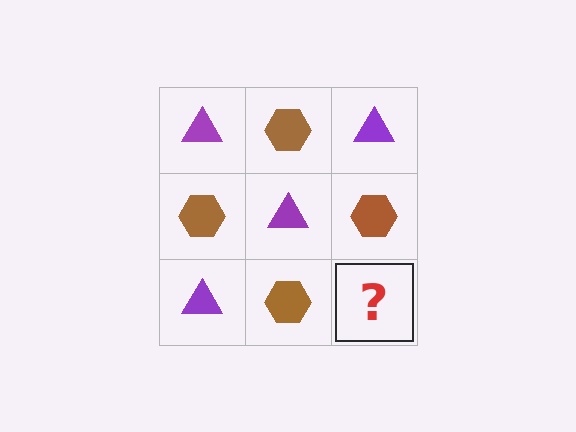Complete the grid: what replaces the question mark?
The question mark should be replaced with a purple triangle.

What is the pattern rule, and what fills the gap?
The rule is that it alternates purple triangle and brown hexagon in a checkerboard pattern. The gap should be filled with a purple triangle.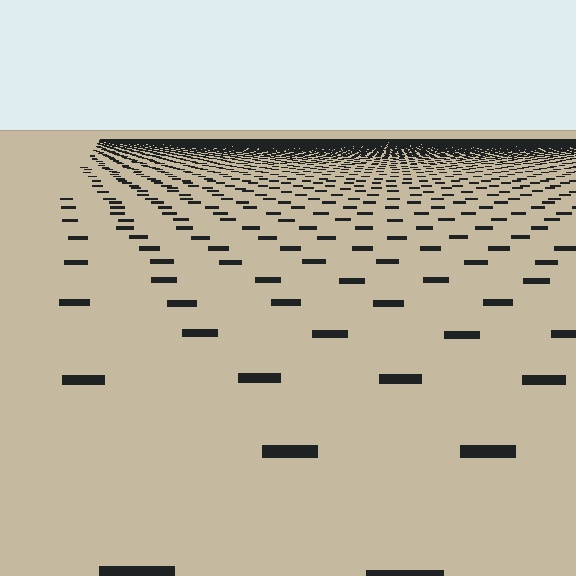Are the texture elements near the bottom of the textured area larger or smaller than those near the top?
Larger. Near the bottom, elements are closer to the viewer and appear at a bigger on-screen size.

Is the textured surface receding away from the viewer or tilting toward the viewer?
The surface is receding away from the viewer. Texture elements get smaller and denser toward the top.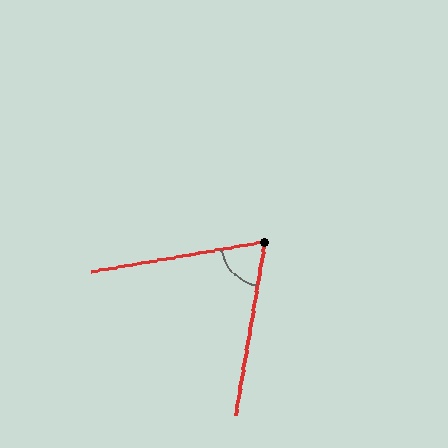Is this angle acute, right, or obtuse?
It is acute.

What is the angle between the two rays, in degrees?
Approximately 71 degrees.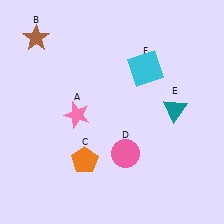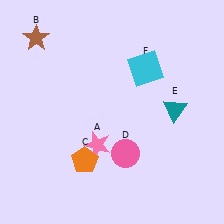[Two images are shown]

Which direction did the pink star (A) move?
The pink star (A) moved down.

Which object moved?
The pink star (A) moved down.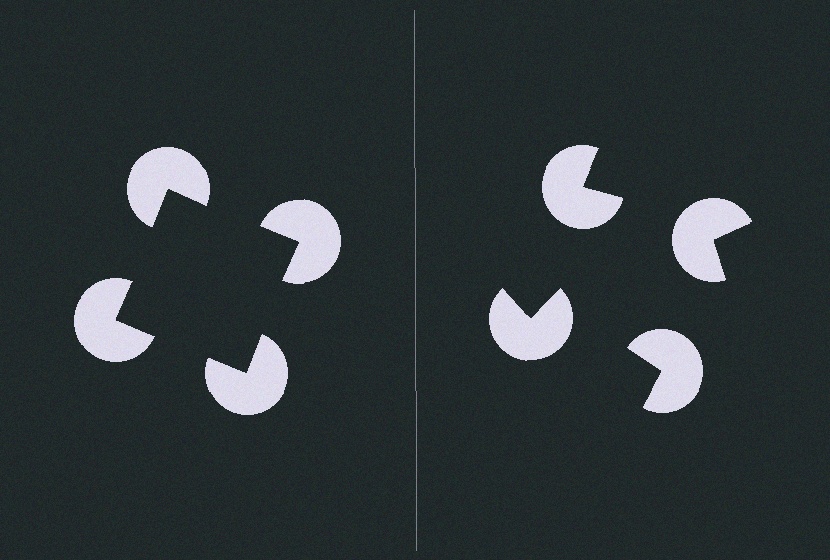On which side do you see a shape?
An illusory square appears on the left side. On the right side the wedge cuts are rotated, so no coherent shape forms.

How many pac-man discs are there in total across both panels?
8 — 4 on each side.